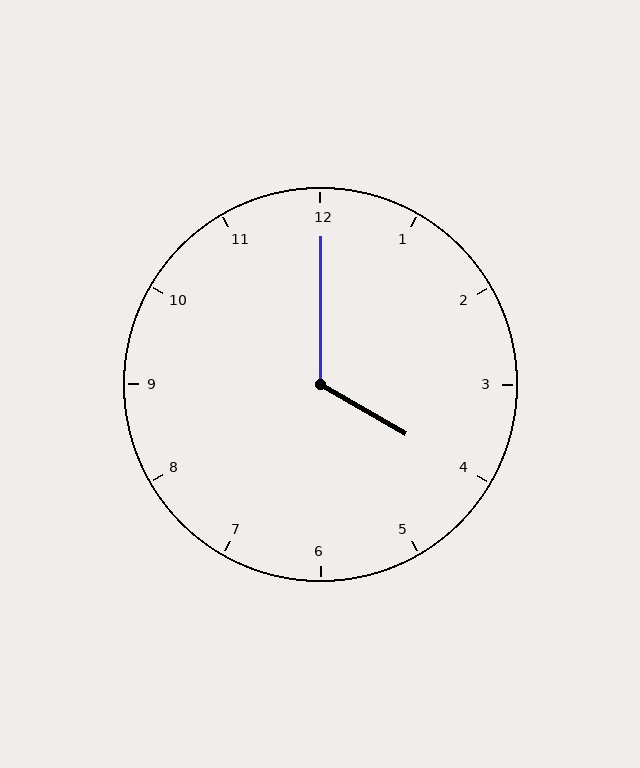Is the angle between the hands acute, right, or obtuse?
It is obtuse.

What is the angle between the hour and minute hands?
Approximately 120 degrees.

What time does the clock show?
4:00.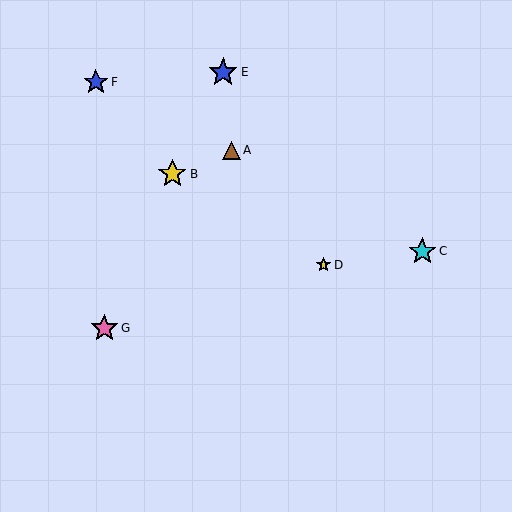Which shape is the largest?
The blue star (labeled E) is the largest.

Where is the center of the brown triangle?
The center of the brown triangle is at (231, 150).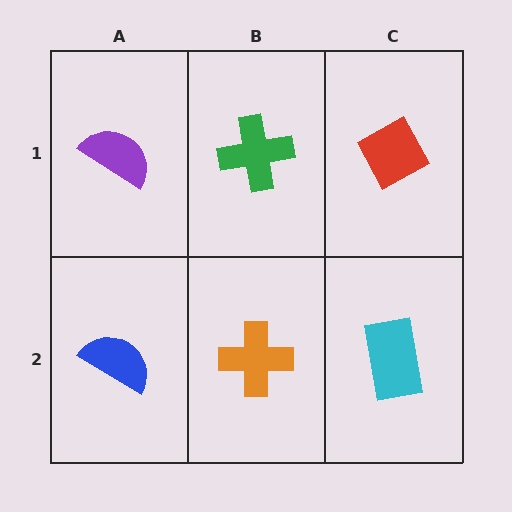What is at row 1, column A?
A purple semicircle.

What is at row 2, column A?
A blue semicircle.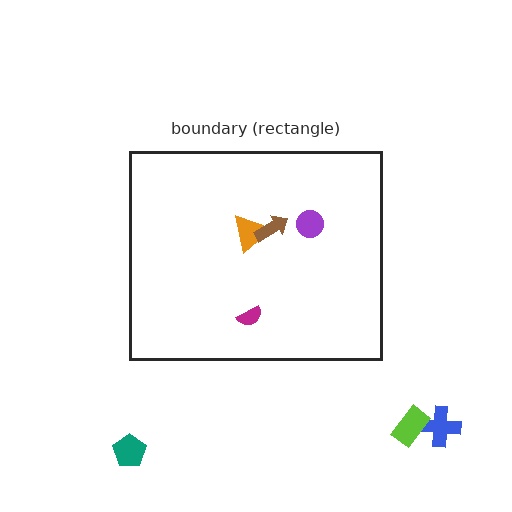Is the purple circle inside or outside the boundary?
Inside.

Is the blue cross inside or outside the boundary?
Outside.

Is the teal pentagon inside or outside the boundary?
Outside.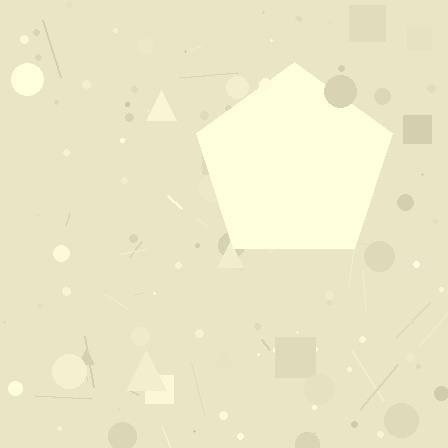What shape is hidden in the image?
A pentagon is hidden in the image.